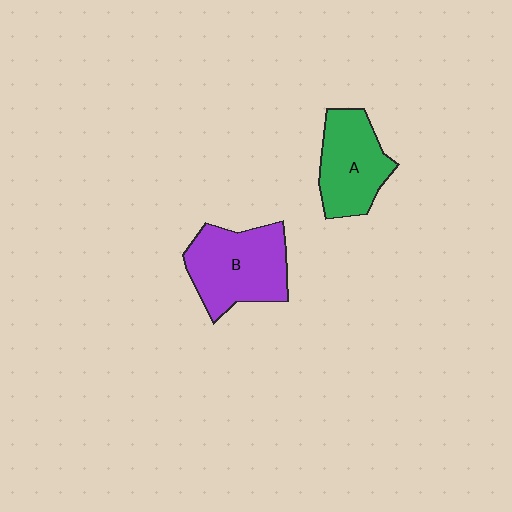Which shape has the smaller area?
Shape A (green).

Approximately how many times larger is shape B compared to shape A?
Approximately 1.2 times.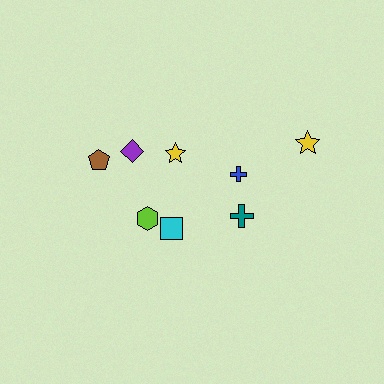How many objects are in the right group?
There are 3 objects.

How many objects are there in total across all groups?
There are 8 objects.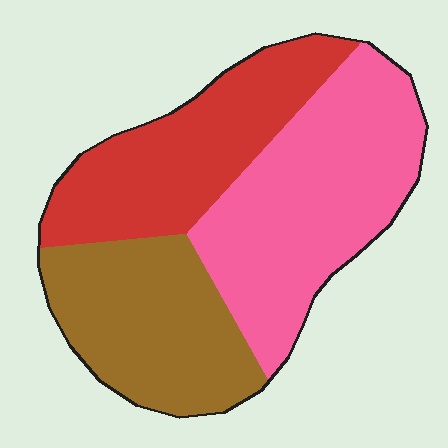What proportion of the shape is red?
Red covers 30% of the shape.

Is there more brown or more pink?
Pink.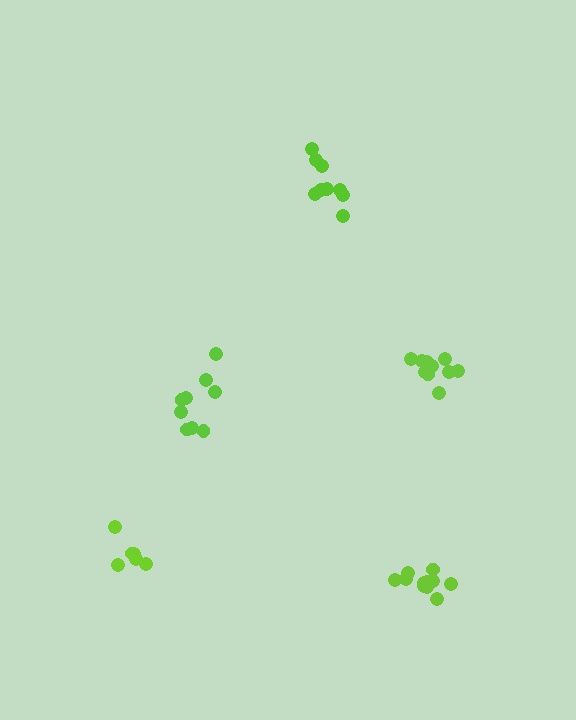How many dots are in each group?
Group 1: 9 dots, Group 2: 10 dots, Group 3: 11 dots, Group 4: 6 dots, Group 5: 9 dots (45 total).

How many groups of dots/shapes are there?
There are 5 groups.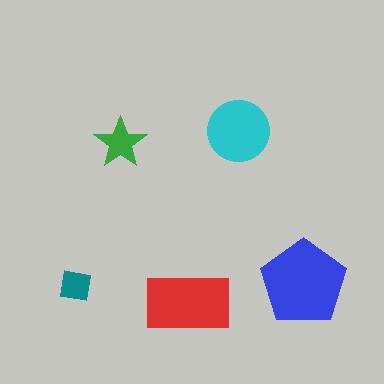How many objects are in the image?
There are 5 objects in the image.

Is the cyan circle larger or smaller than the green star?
Larger.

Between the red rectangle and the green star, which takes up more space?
The red rectangle.